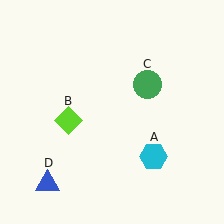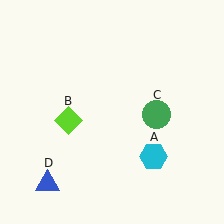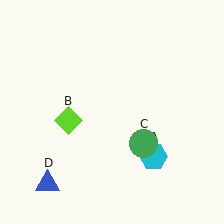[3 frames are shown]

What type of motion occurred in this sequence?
The green circle (object C) rotated clockwise around the center of the scene.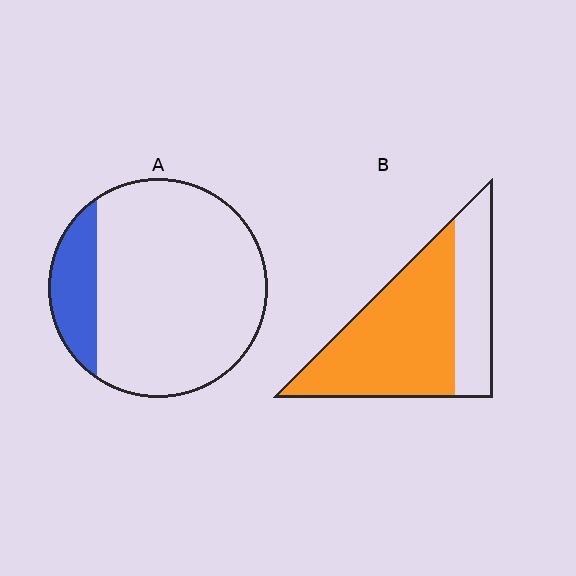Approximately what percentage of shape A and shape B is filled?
A is approximately 15% and B is approximately 70%.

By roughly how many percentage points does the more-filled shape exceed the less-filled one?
By roughly 50 percentage points (B over A).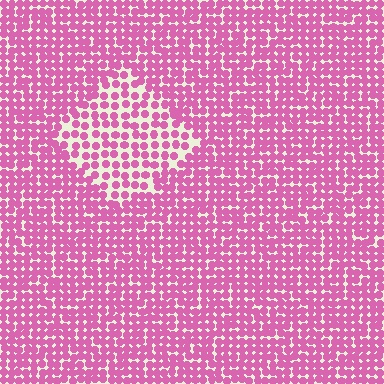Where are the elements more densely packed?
The elements are more densely packed outside the diamond boundary.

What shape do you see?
I see a diamond.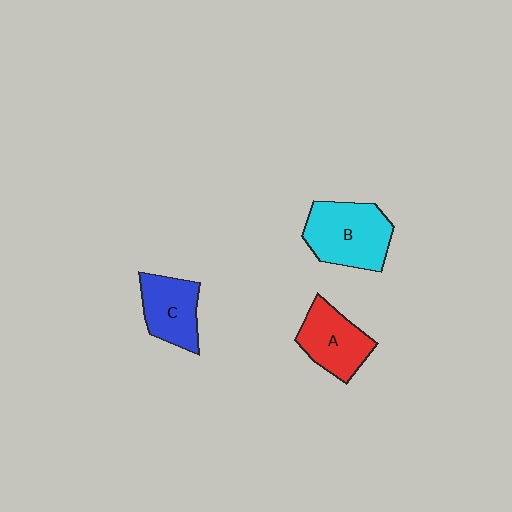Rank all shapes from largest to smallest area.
From largest to smallest: B (cyan), A (red), C (blue).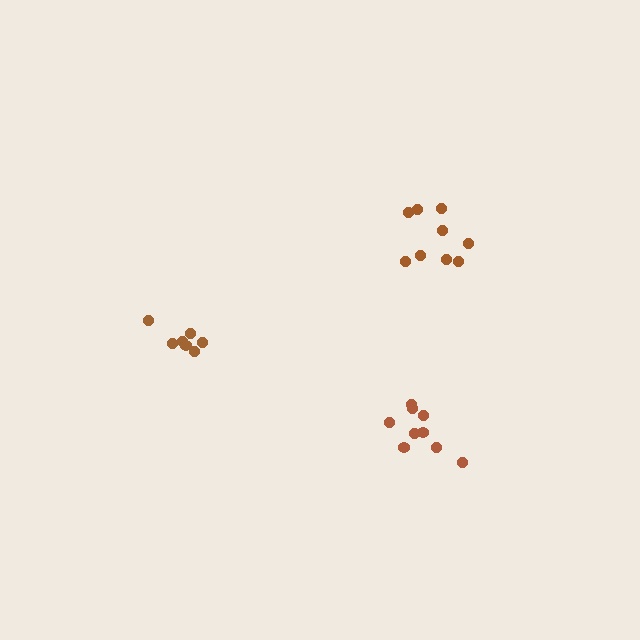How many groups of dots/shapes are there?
There are 3 groups.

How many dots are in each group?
Group 1: 9 dots, Group 2: 7 dots, Group 3: 9 dots (25 total).